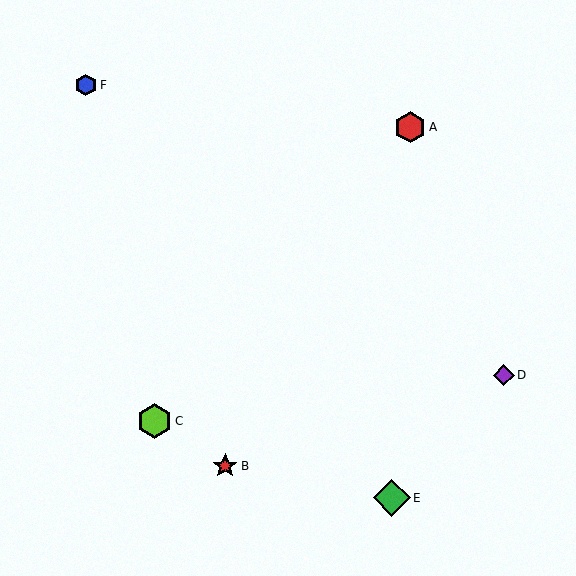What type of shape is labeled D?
Shape D is a purple diamond.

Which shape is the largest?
The green diamond (labeled E) is the largest.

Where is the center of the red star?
The center of the red star is at (225, 466).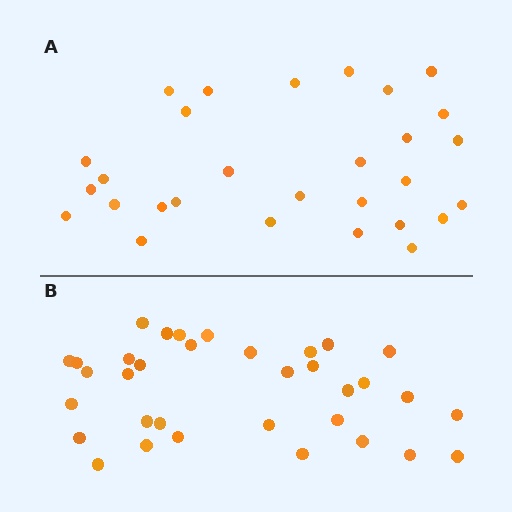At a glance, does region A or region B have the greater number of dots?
Region B (the bottom region) has more dots.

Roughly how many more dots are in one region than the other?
Region B has about 5 more dots than region A.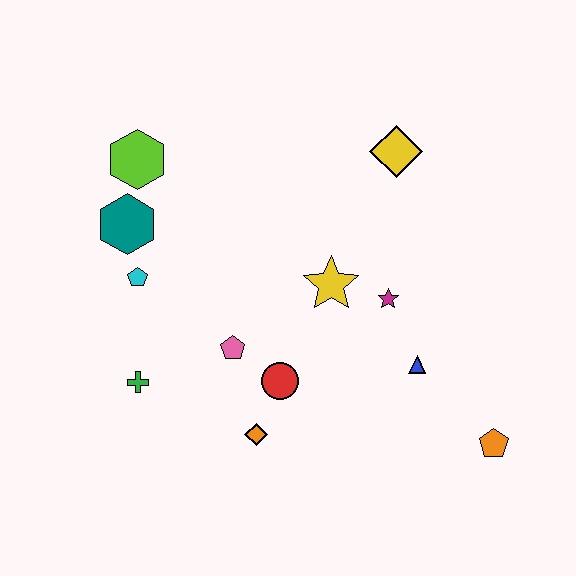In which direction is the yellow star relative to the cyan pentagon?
The yellow star is to the right of the cyan pentagon.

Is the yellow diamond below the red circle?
No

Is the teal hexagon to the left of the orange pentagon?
Yes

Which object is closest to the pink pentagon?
The red circle is closest to the pink pentagon.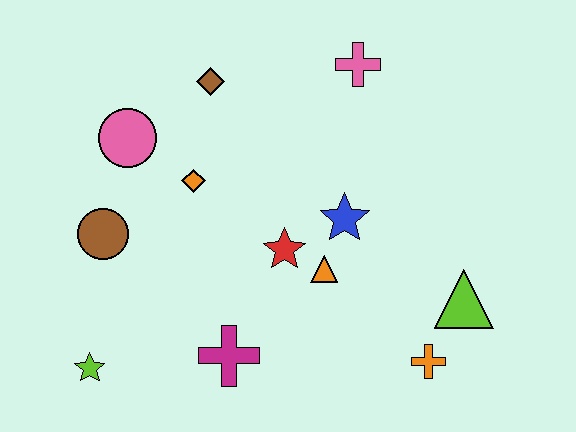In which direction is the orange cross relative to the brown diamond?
The orange cross is below the brown diamond.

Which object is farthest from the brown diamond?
The orange cross is farthest from the brown diamond.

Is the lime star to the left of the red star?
Yes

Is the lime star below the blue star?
Yes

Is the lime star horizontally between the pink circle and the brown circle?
No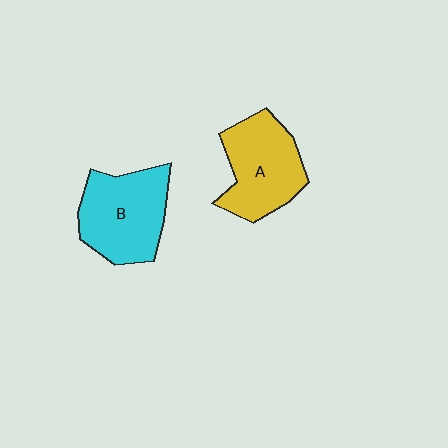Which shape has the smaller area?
Shape A (yellow).